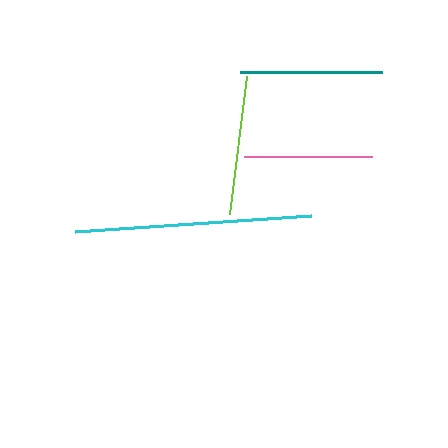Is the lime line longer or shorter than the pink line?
The lime line is longer than the pink line.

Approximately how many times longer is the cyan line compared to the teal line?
The cyan line is approximately 1.7 times the length of the teal line.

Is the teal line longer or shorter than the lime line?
The teal line is longer than the lime line.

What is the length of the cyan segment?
The cyan segment is approximately 237 pixels long.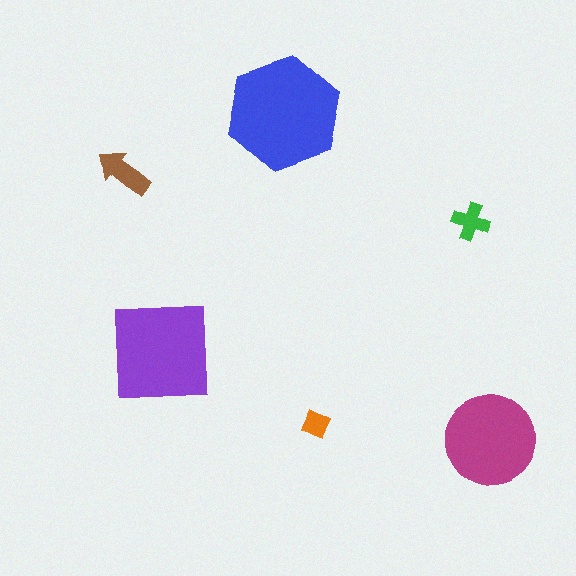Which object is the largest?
The blue hexagon.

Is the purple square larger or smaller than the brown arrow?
Larger.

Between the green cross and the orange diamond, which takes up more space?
The green cross.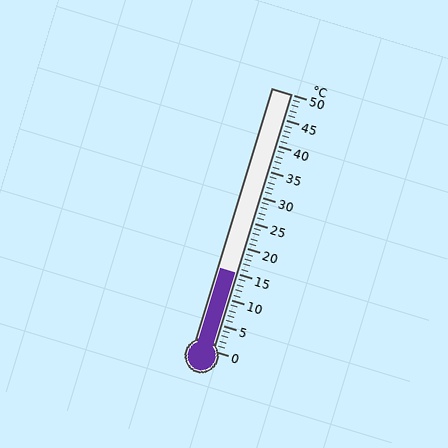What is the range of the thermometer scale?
The thermometer scale ranges from 0°C to 50°C.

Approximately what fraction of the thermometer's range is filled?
The thermometer is filled to approximately 30% of its range.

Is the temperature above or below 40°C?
The temperature is below 40°C.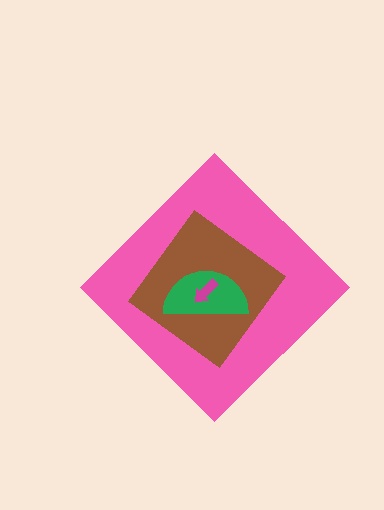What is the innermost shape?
The magenta arrow.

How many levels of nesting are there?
4.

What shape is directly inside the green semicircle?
The magenta arrow.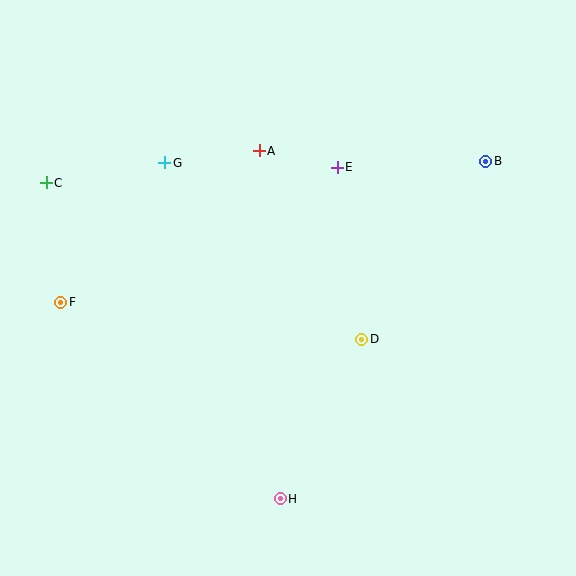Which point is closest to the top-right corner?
Point B is closest to the top-right corner.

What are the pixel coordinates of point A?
Point A is at (259, 151).